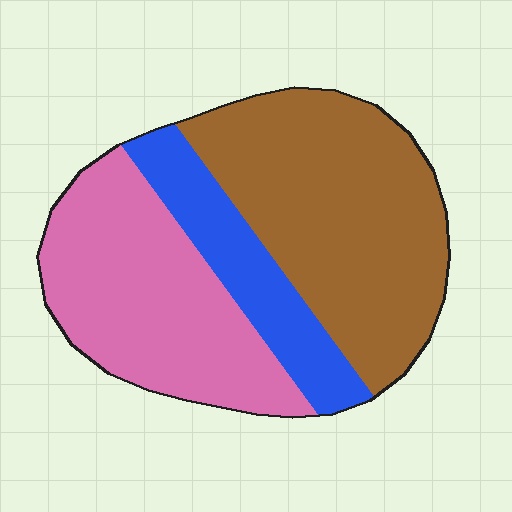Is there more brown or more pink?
Brown.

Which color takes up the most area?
Brown, at roughly 45%.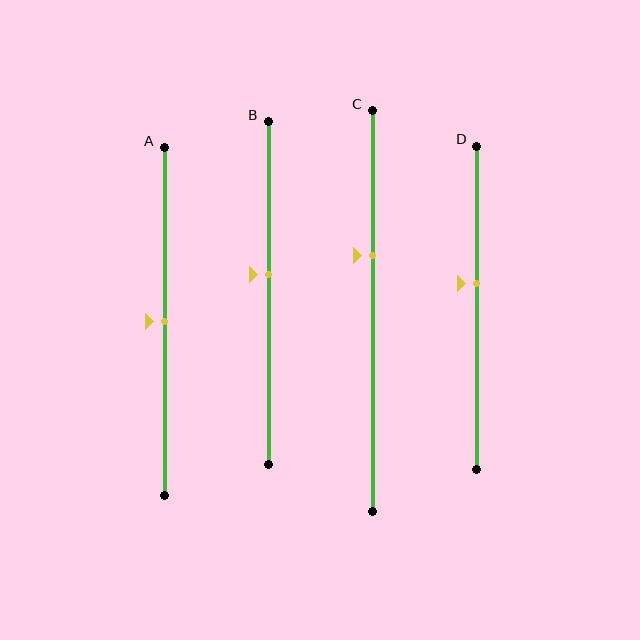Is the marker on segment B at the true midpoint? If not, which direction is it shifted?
No, the marker on segment B is shifted upward by about 6% of the segment length.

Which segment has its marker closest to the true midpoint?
Segment A has its marker closest to the true midpoint.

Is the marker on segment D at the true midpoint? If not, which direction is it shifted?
No, the marker on segment D is shifted upward by about 8% of the segment length.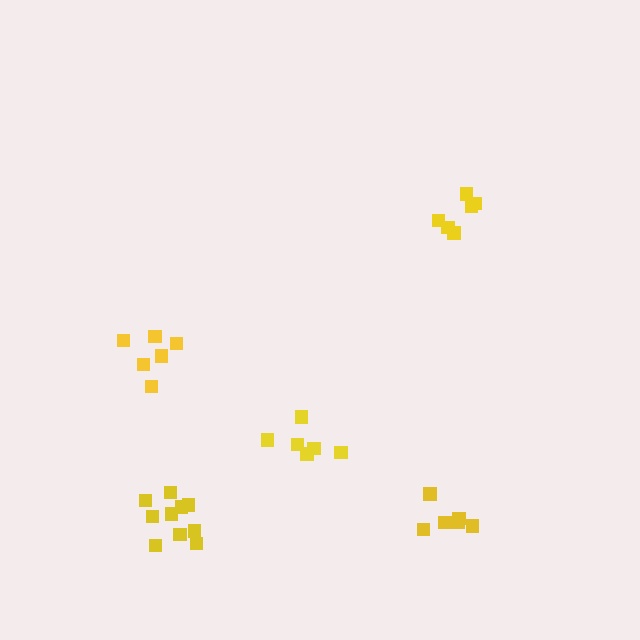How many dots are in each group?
Group 1: 6 dots, Group 2: 6 dots, Group 3: 10 dots, Group 4: 6 dots, Group 5: 6 dots (34 total).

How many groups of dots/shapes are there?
There are 5 groups.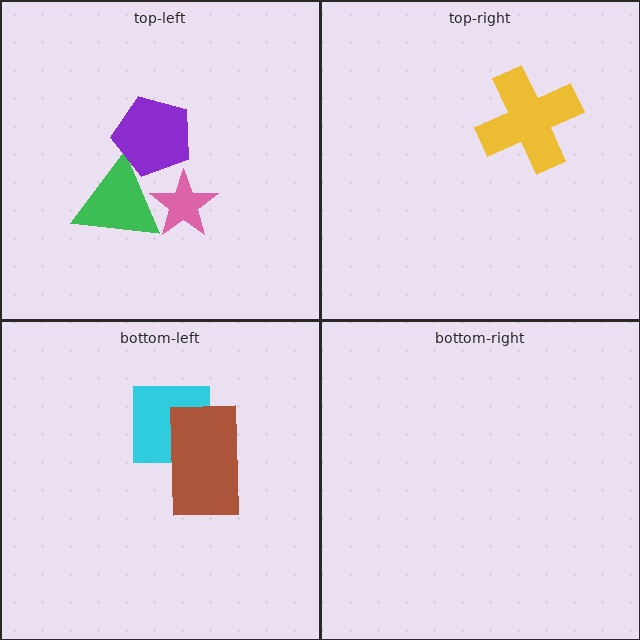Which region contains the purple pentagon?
The top-left region.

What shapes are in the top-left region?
The green triangle, the purple pentagon, the pink star.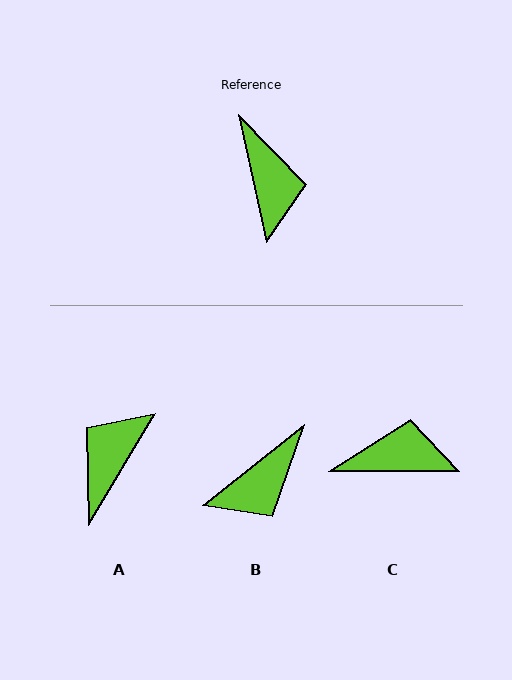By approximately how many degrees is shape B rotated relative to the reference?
Approximately 64 degrees clockwise.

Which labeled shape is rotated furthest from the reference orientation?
A, about 137 degrees away.